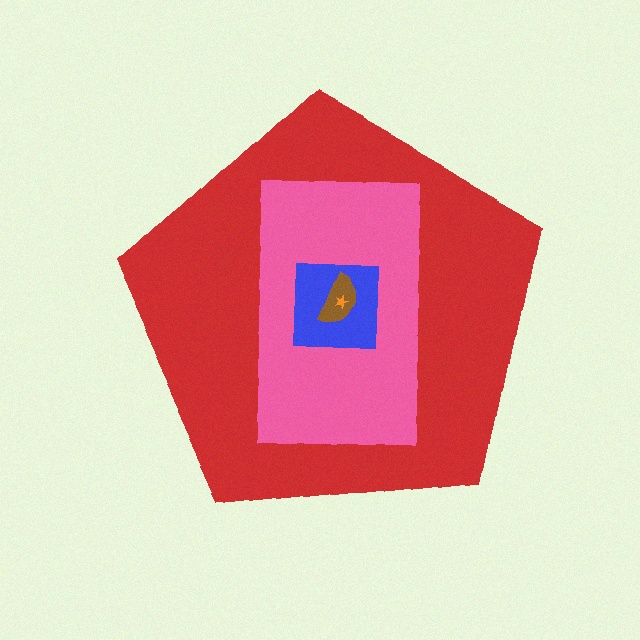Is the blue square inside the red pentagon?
Yes.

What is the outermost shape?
The red pentagon.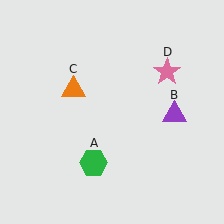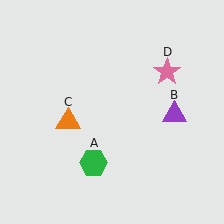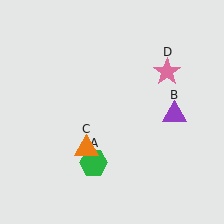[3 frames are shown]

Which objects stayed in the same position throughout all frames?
Green hexagon (object A) and purple triangle (object B) and pink star (object D) remained stationary.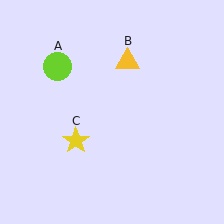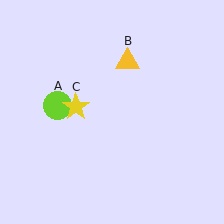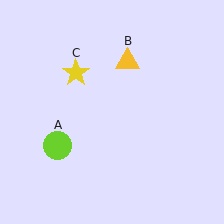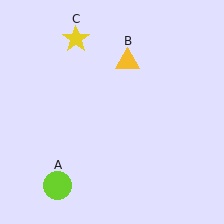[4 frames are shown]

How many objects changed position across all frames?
2 objects changed position: lime circle (object A), yellow star (object C).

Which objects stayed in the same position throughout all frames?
Yellow triangle (object B) remained stationary.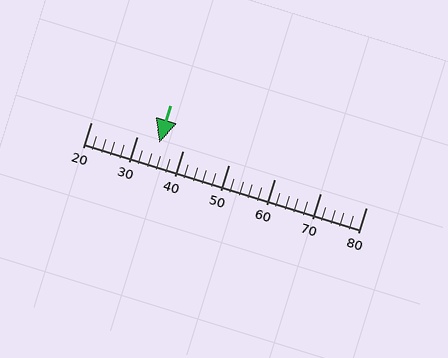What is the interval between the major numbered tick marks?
The major tick marks are spaced 10 units apart.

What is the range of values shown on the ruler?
The ruler shows values from 20 to 80.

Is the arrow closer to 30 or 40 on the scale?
The arrow is closer to 30.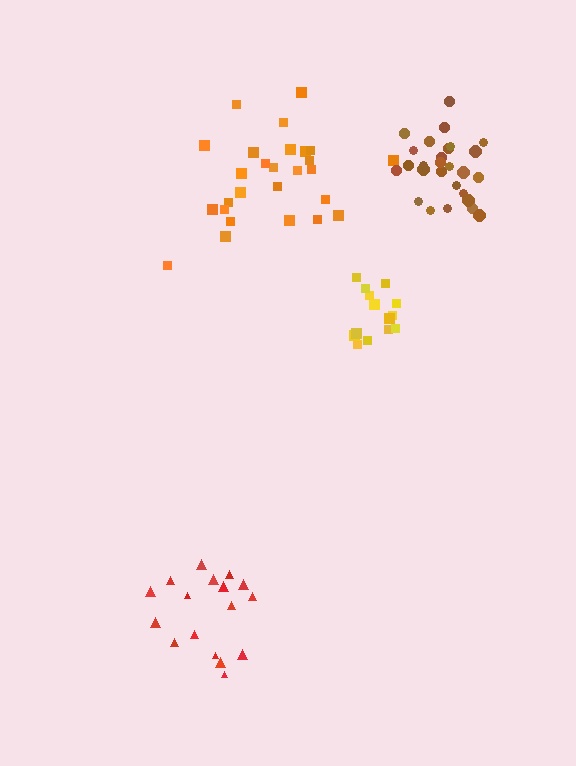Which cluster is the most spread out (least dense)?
Red.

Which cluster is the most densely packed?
Brown.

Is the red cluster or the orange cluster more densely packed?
Orange.